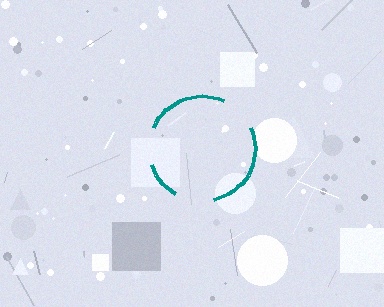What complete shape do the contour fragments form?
The contour fragments form a circle.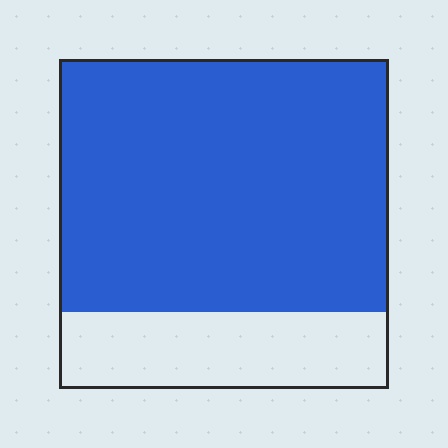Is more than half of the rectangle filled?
Yes.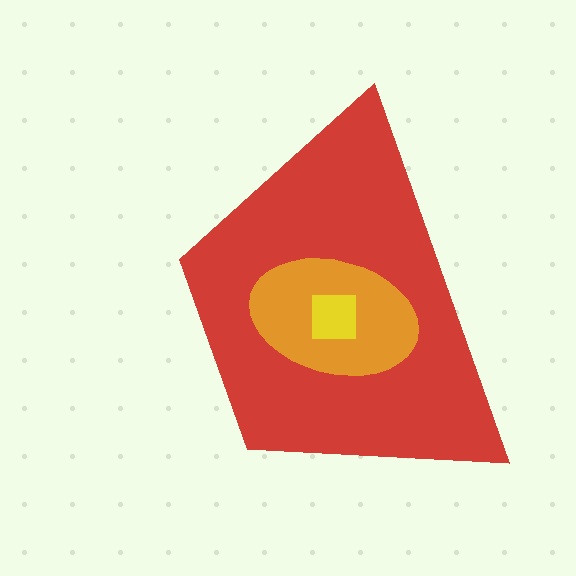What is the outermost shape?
The red trapezoid.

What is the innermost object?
The yellow square.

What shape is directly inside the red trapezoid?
The orange ellipse.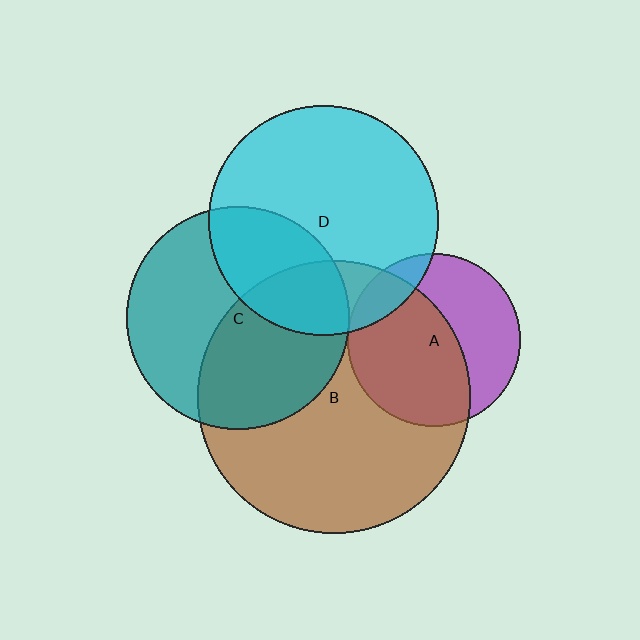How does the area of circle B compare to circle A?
Approximately 2.5 times.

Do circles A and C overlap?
Yes.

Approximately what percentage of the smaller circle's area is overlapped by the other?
Approximately 5%.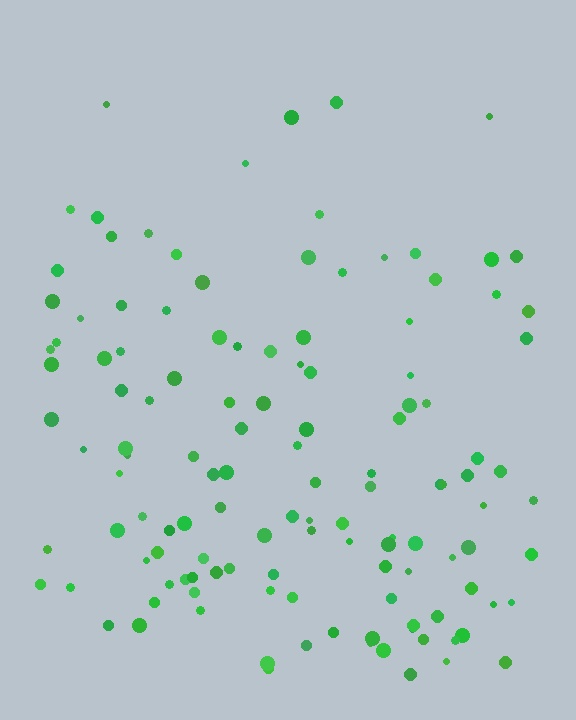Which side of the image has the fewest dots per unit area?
The top.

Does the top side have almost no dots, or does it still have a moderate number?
Still a moderate number, just noticeably fewer than the bottom.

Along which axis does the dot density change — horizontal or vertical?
Vertical.